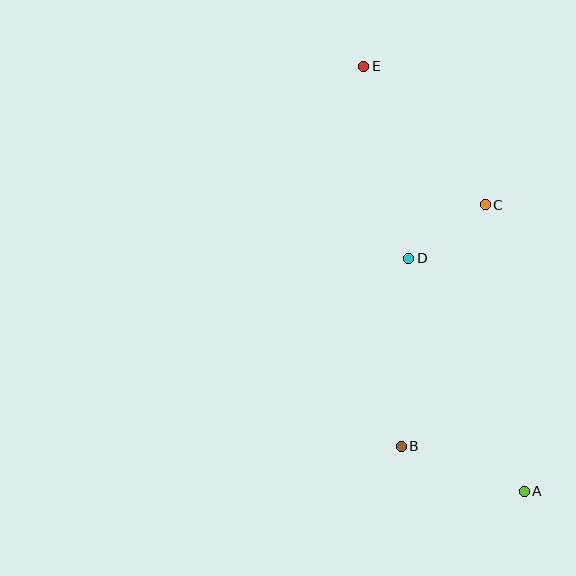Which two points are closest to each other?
Points C and D are closest to each other.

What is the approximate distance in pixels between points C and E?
The distance between C and E is approximately 184 pixels.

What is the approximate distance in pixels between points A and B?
The distance between A and B is approximately 131 pixels.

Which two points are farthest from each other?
Points A and E are farthest from each other.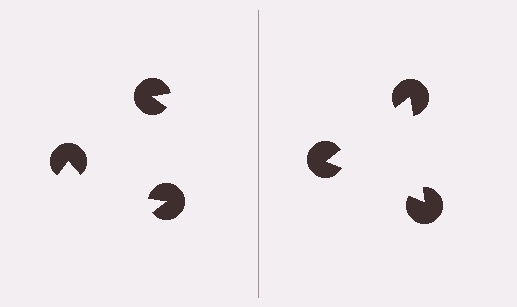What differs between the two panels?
The pac-man discs are positioned identically on both sides; only the wedge orientations differ. On the right they align to a triangle; on the left they are misaligned.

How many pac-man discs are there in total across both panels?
6 — 3 on each side.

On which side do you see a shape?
An illusory triangle appears on the right side. On the left side the wedge cuts are rotated, so no coherent shape forms.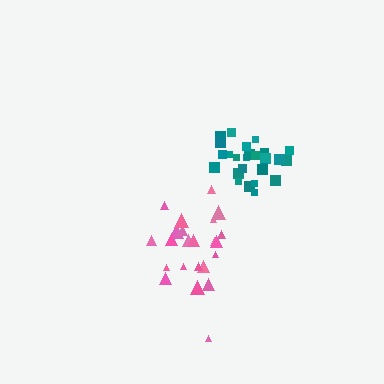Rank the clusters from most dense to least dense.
teal, pink.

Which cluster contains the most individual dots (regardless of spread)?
Teal (26).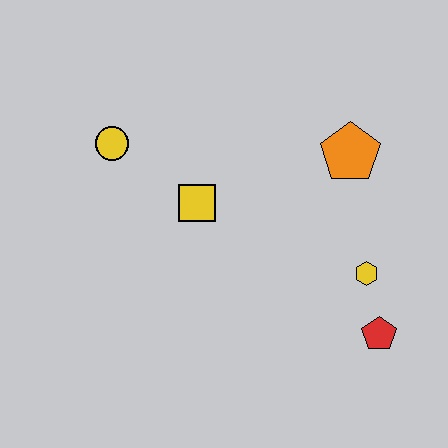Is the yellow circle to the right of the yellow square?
No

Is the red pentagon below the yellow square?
Yes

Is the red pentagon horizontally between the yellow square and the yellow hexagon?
No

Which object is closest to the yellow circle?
The yellow square is closest to the yellow circle.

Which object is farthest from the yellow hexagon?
The yellow circle is farthest from the yellow hexagon.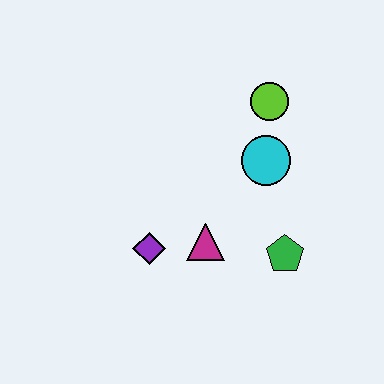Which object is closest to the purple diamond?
The magenta triangle is closest to the purple diamond.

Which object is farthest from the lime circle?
The purple diamond is farthest from the lime circle.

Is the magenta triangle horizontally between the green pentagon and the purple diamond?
Yes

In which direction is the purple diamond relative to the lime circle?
The purple diamond is below the lime circle.